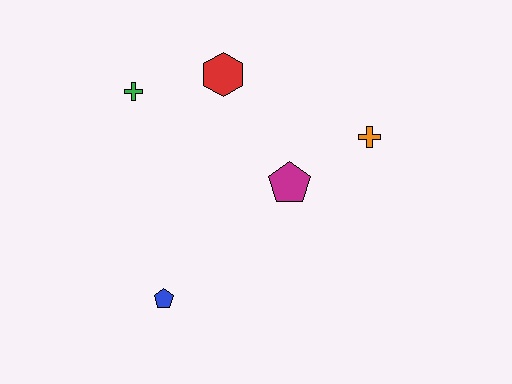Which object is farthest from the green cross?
The orange cross is farthest from the green cross.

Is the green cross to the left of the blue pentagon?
Yes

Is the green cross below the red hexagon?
Yes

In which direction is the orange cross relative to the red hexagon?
The orange cross is to the right of the red hexagon.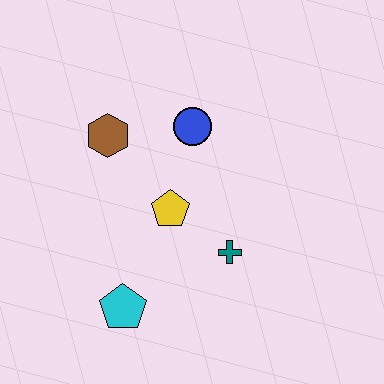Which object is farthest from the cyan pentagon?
The blue circle is farthest from the cyan pentagon.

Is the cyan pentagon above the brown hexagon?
No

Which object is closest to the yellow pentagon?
The teal cross is closest to the yellow pentagon.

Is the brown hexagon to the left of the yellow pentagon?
Yes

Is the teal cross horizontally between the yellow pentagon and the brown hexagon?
No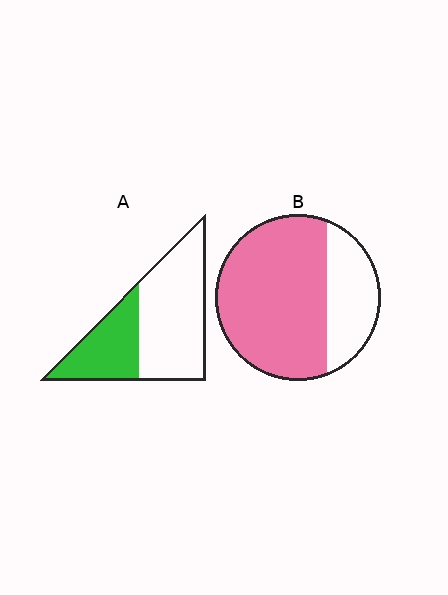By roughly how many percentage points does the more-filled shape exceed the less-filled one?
By roughly 35 percentage points (B over A).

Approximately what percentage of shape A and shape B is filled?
A is approximately 35% and B is approximately 70%.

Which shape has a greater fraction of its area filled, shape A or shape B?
Shape B.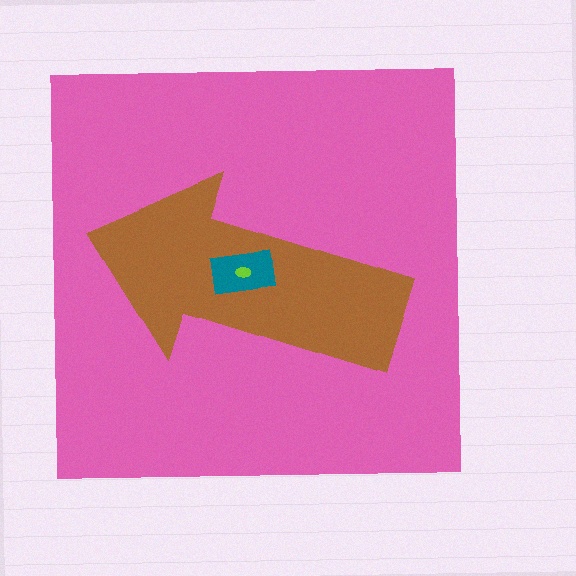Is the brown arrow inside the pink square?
Yes.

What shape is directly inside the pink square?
The brown arrow.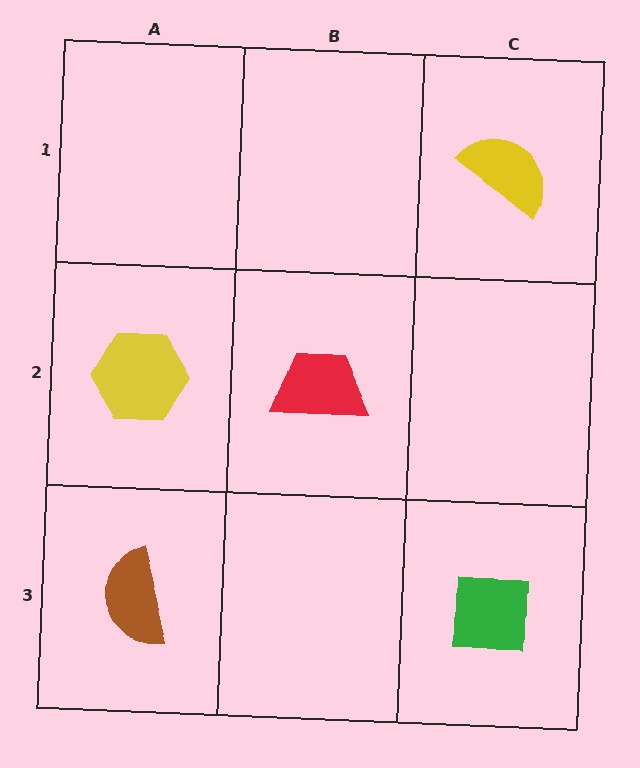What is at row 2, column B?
A red trapezoid.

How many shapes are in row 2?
2 shapes.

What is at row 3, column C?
A green square.